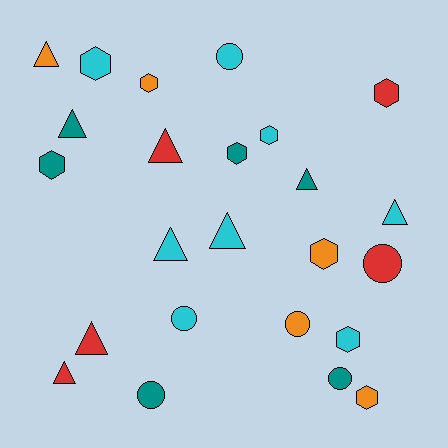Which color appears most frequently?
Cyan, with 8 objects.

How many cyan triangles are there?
There are 3 cyan triangles.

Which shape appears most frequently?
Triangle, with 9 objects.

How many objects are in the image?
There are 24 objects.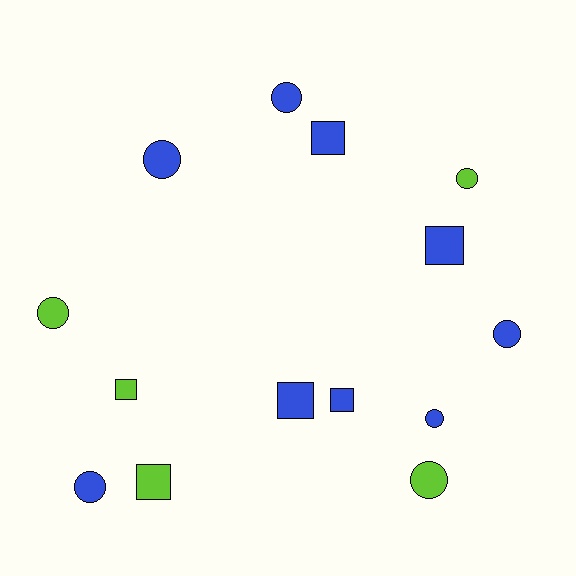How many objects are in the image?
There are 14 objects.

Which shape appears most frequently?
Circle, with 8 objects.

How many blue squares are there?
There are 4 blue squares.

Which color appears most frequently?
Blue, with 9 objects.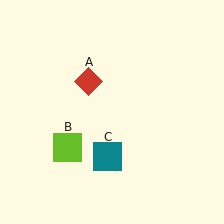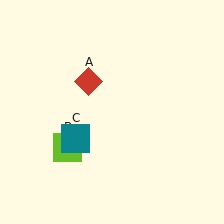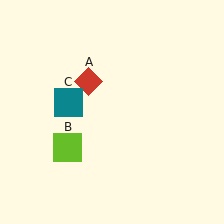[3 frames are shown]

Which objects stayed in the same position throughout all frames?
Red diamond (object A) and lime square (object B) remained stationary.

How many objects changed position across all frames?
1 object changed position: teal square (object C).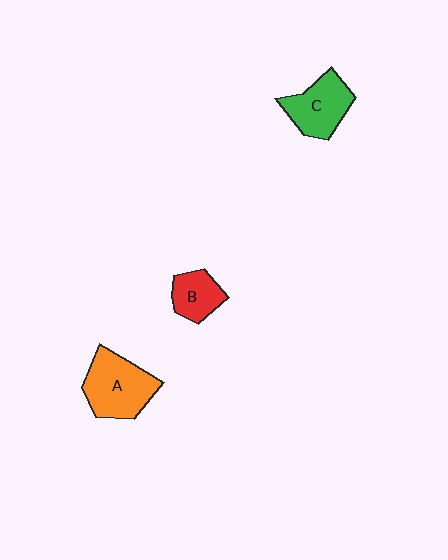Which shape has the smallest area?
Shape B (red).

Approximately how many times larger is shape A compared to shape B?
Approximately 1.8 times.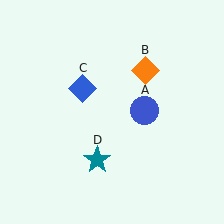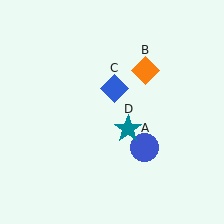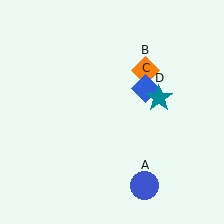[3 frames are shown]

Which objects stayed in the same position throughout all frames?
Orange diamond (object B) remained stationary.